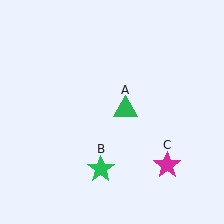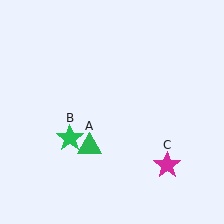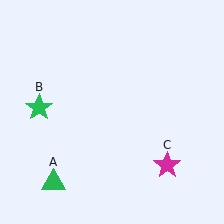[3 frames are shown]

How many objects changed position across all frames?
2 objects changed position: green triangle (object A), green star (object B).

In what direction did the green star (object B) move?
The green star (object B) moved up and to the left.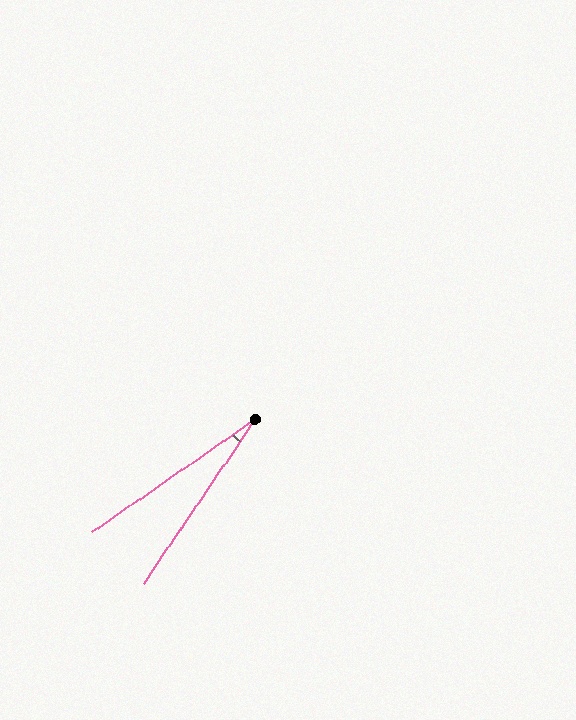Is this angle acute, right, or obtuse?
It is acute.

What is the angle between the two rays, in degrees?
Approximately 21 degrees.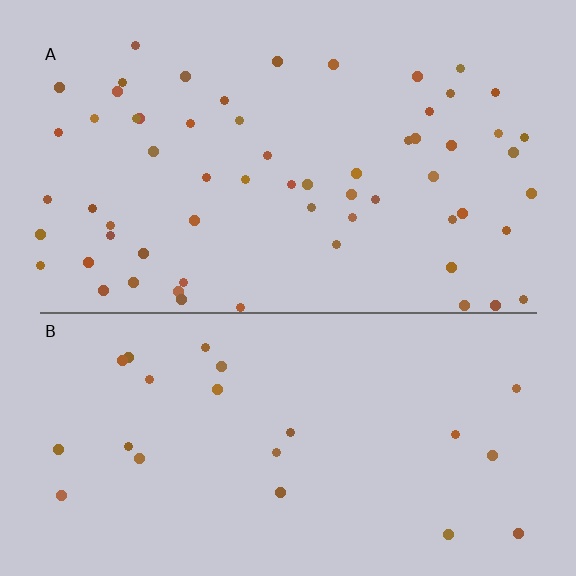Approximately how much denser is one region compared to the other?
Approximately 2.8× — region A over region B.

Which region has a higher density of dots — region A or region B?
A (the top).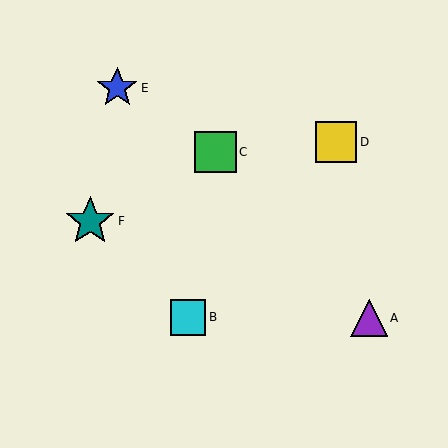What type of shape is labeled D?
Shape D is a yellow square.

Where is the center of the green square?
The center of the green square is at (215, 152).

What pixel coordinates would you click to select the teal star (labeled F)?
Click at (90, 221) to select the teal star F.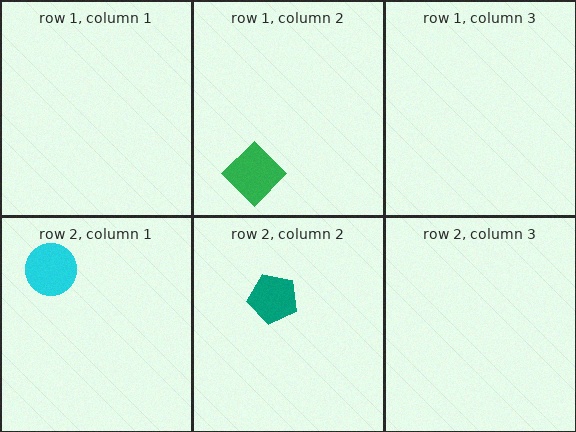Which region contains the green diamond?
The row 1, column 2 region.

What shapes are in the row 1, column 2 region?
The green diamond.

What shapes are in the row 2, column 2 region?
The teal pentagon.